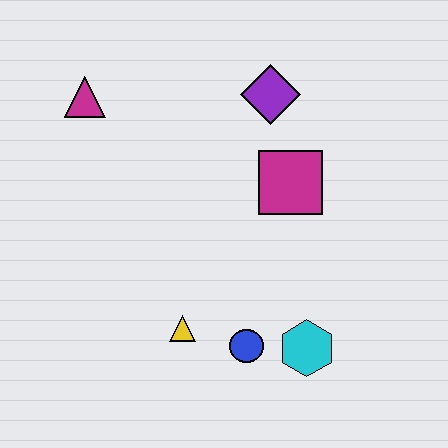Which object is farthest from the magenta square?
The magenta triangle is farthest from the magenta square.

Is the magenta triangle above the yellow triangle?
Yes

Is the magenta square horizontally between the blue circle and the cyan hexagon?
Yes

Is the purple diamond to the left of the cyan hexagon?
Yes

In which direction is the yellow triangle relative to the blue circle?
The yellow triangle is to the left of the blue circle.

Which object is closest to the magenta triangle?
The purple diamond is closest to the magenta triangle.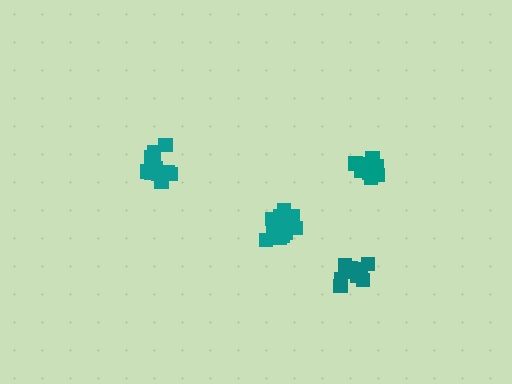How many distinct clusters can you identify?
There are 4 distinct clusters.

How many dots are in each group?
Group 1: 12 dots, Group 2: 10 dots, Group 3: 15 dots, Group 4: 10 dots (47 total).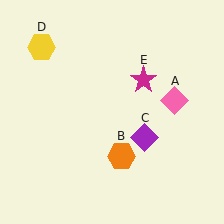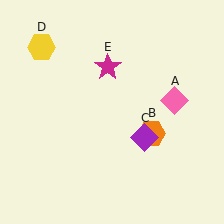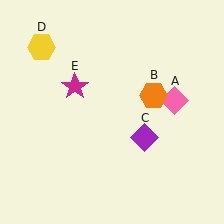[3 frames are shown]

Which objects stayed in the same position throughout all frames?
Pink diamond (object A) and purple diamond (object C) and yellow hexagon (object D) remained stationary.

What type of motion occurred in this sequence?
The orange hexagon (object B), magenta star (object E) rotated counterclockwise around the center of the scene.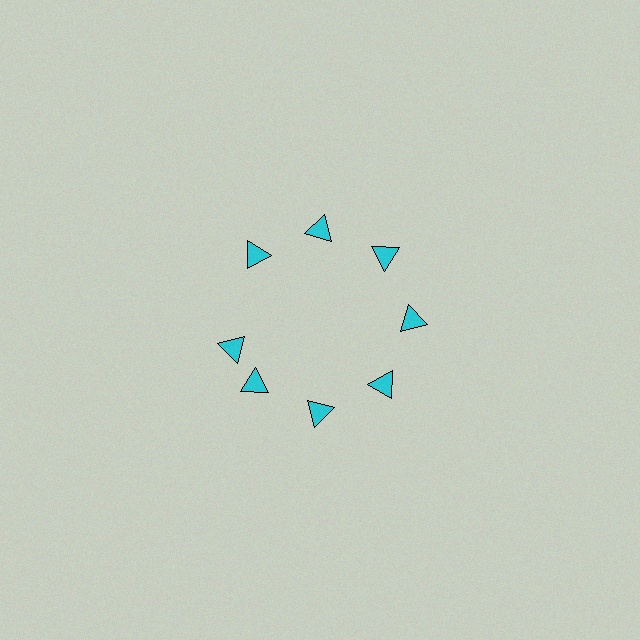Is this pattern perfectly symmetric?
No. The 8 cyan triangles are arranged in a ring, but one element near the 9 o'clock position is rotated out of alignment along the ring, breaking the 8-fold rotational symmetry.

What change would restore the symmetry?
The symmetry would be restored by rotating it back into even spacing with its neighbors so that all 8 triangles sit at equal angles and equal distance from the center.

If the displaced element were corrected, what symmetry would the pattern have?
It would have 8-fold rotational symmetry — the pattern would map onto itself every 45 degrees.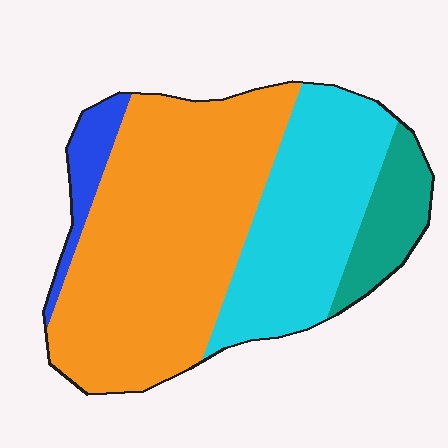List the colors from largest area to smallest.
From largest to smallest: orange, cyan, teal, blue.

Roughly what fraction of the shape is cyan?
Cyan takes up about one third (1/3) of the shape.